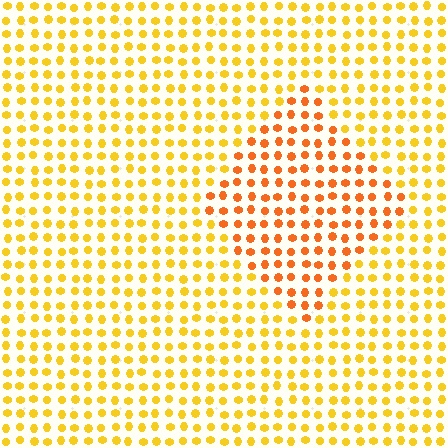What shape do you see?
I see a diamond.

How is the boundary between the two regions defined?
The boundary is defined purely by a slight shift in hue (about 28 degrees). Spacing, size, and orientation are identical on both sides.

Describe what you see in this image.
The image is filled with small yellow elements in a uniform arrangement. A diamond-shaped region is visible where the elements are tinted to a slightly different hue, forming a subtle color boundary.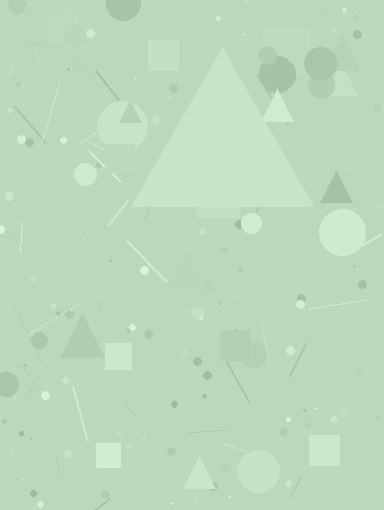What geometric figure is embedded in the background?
A triangle is embedded in the background.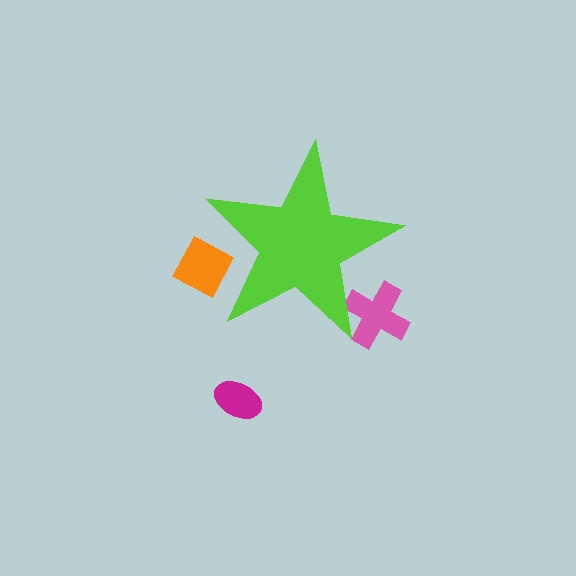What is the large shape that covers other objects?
A lime star.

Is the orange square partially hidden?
Yes, the orange square is partially hidden behind the lime star.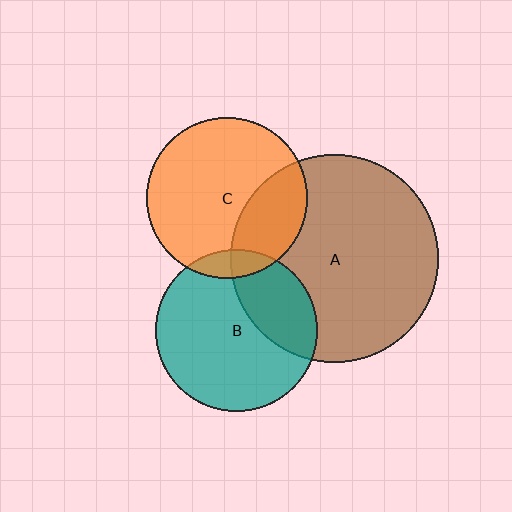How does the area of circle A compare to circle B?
Approximately 1.7 times.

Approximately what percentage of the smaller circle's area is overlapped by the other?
Approximately 10%.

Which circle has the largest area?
Circle A (brown).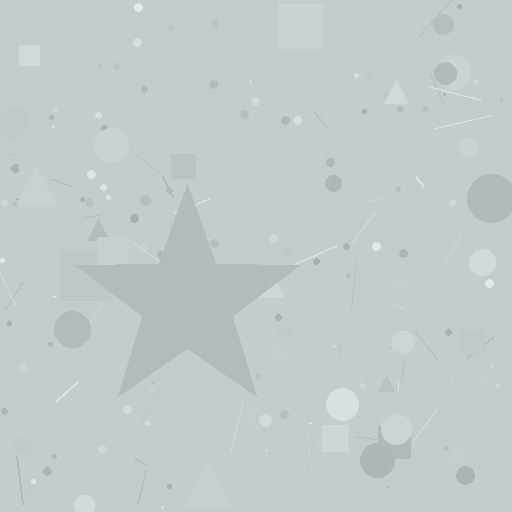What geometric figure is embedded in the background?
A star is embedded in the background.